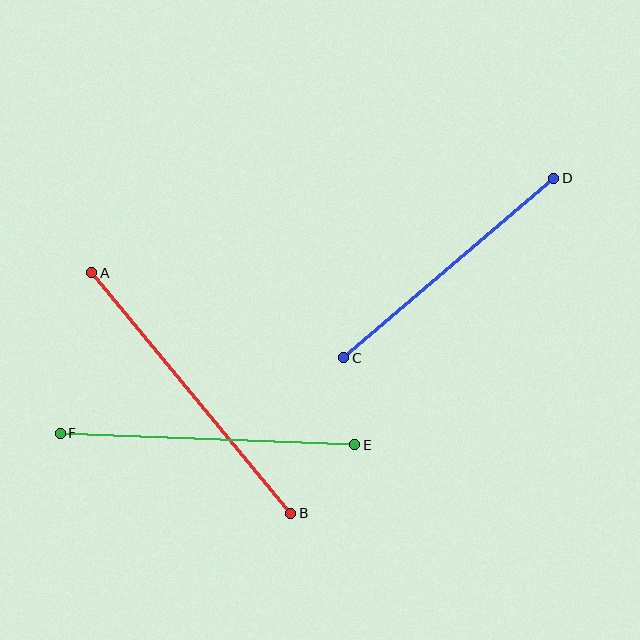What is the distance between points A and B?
The distance is approximately 312 pixels.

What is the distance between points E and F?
The distance is approximately 295 pixels.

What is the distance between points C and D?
The distance is approximately 276 pixels.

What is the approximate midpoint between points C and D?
The midpoint is at approximately (449, 268) pixels.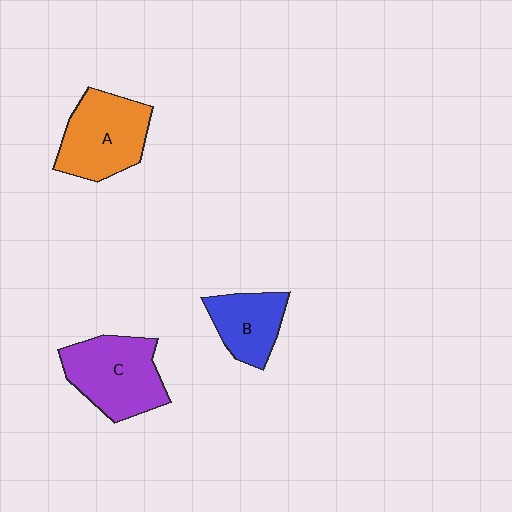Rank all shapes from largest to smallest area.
From largest to smallest: C (purple), A (orange), B (blue).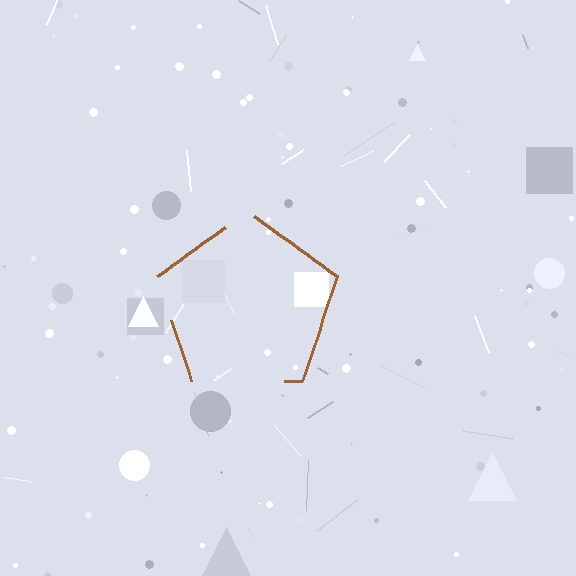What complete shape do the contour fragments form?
The contour fragments form a pentagon.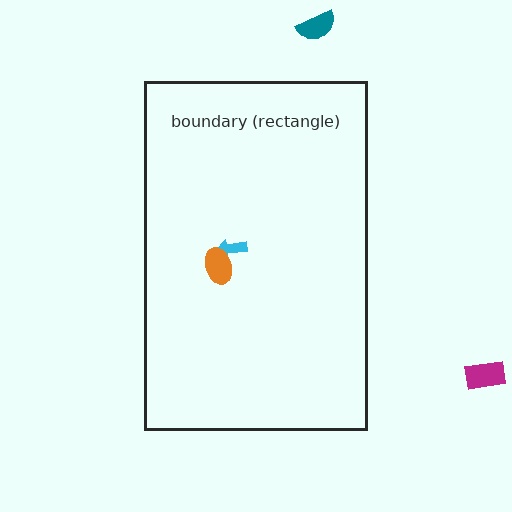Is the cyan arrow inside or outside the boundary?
Inside.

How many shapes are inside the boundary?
2 inside, 2 outside.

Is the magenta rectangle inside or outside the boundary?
Outside.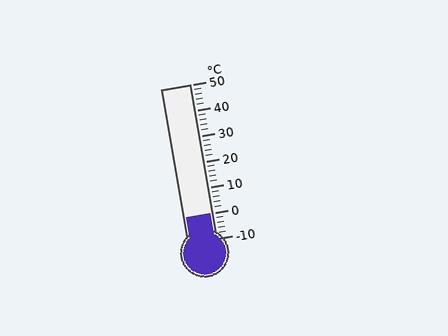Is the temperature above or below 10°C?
The temperature is below 10°C.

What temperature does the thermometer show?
The thermometer shows approximately 0°C.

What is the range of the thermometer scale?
The thermometer scale ranges from -10°C to 50°C.